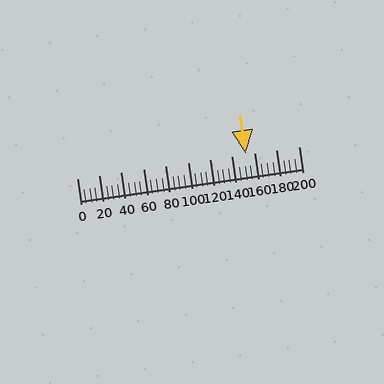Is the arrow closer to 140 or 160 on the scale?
The arrow is closer to 160.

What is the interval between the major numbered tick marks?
The major tick marks are spaced 20 units apart.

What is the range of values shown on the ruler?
The ruler shows values from 0 to 200.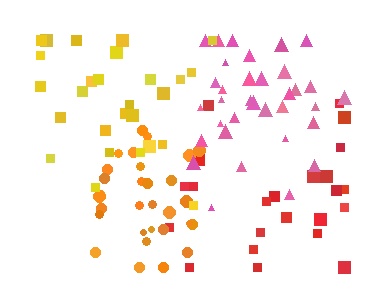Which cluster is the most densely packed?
Pink.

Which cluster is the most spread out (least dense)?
Red.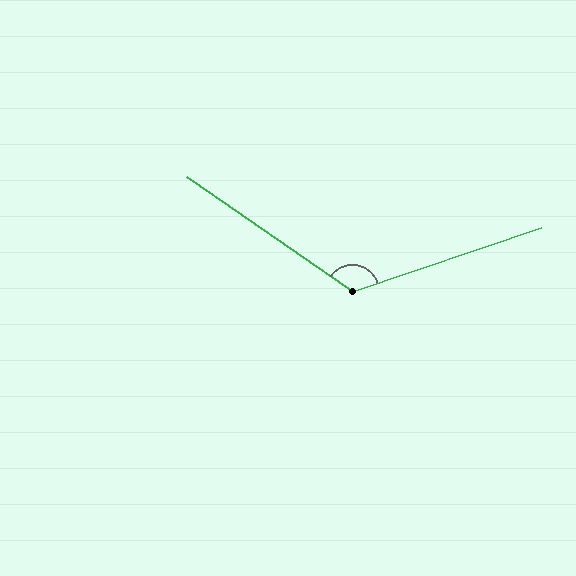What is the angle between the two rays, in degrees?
Approximately 126 degrees.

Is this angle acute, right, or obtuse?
It is obtuse.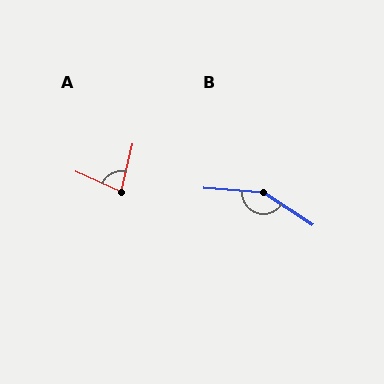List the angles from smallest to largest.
A (80°), B (151°).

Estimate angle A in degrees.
Approximately 80 degrees.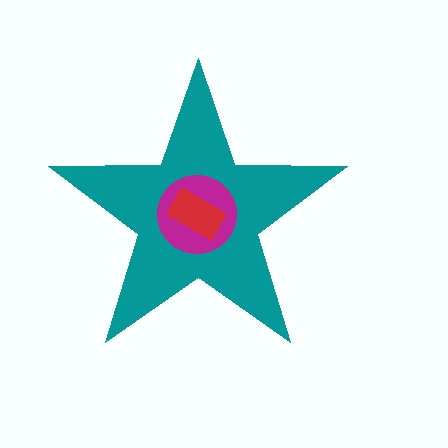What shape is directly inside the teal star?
The magenta circle.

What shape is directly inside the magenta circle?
The red rectangle.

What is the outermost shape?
The teal star.